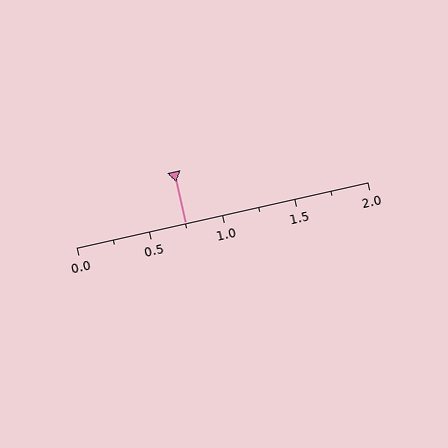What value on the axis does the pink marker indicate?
The marker indicates approximately 0.75.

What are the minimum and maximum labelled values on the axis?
The axis runs from 0.0 to 2.0.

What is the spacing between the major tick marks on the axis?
The major ticks are spaced 0.5 apart.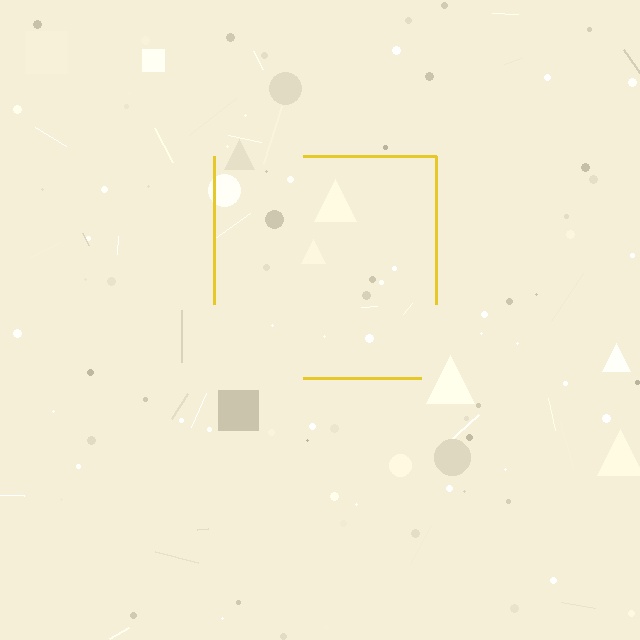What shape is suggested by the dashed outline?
The dashed outline suggests a square.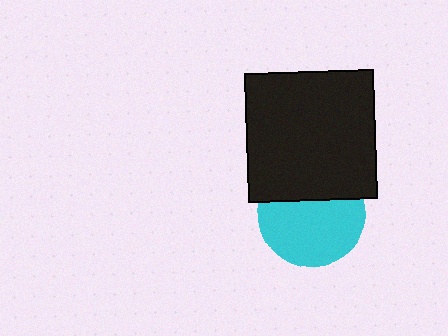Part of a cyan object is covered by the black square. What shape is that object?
It is a circle.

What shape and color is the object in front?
The object in front is a black square.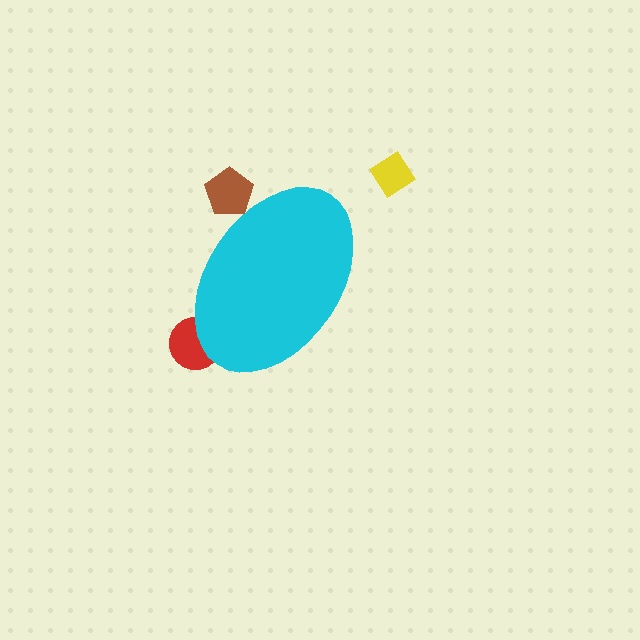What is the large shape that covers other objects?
A cyan ellipse.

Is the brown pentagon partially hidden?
Yes, the brown pentagon is partially hidden behind the cyan ellipse.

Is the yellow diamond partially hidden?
No, the yellow diamond is fully visible.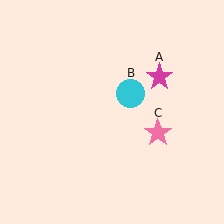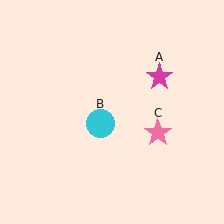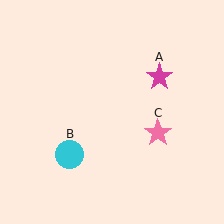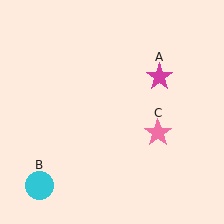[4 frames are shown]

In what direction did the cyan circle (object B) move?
The cyan circle (object B) moved down and to the left.